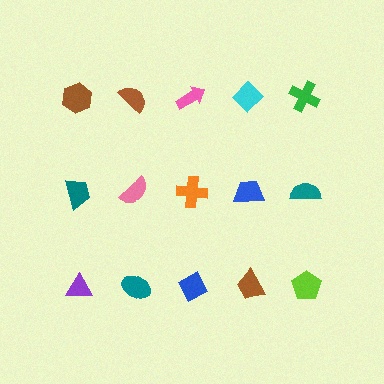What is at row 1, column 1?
A brown hexagon.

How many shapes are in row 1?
5 shapes.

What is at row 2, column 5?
A teal semicircle.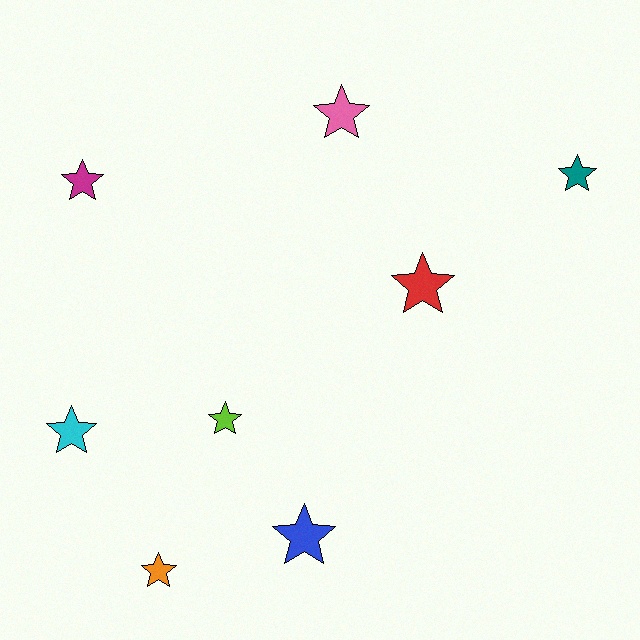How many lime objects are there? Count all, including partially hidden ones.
There is 1 lime object.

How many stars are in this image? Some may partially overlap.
There are 8 stars.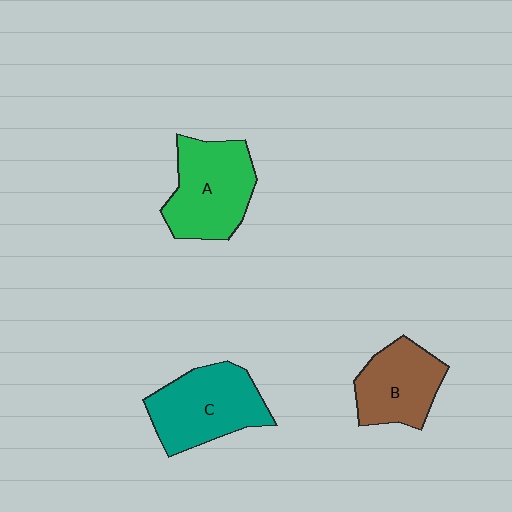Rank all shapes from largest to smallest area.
From largest to smallest: C (teal), A (green), B (brown).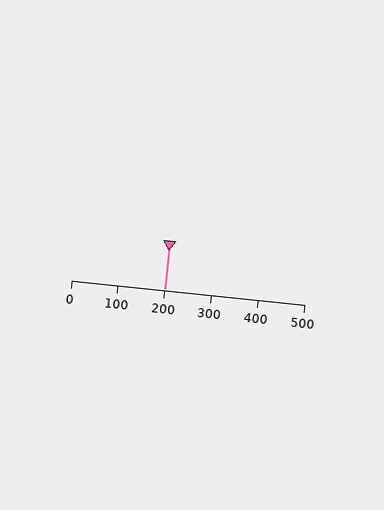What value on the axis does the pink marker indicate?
The marker indicates approximately 200.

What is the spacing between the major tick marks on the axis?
The major ticks are spaced 100 apart.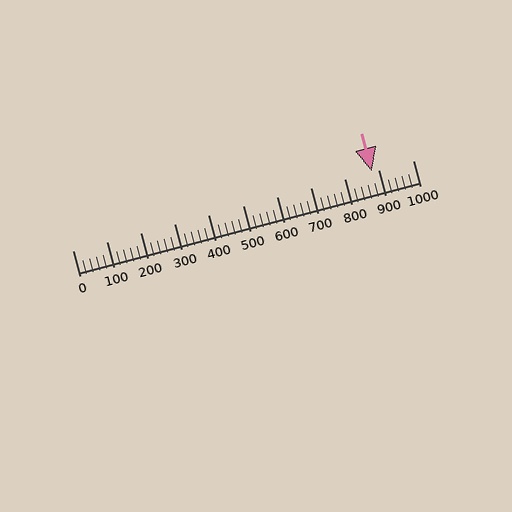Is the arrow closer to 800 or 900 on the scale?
The arrow is closer to 900.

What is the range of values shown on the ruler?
The ruler shows values from 0 to 1000.